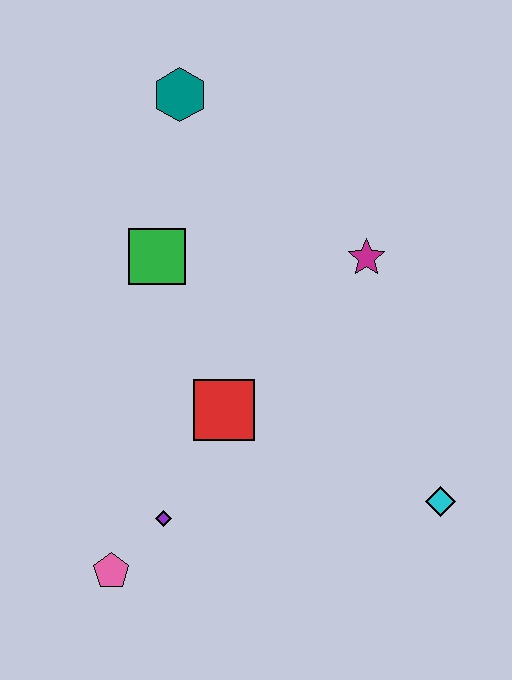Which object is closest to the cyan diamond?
The red square is closest to the cyan diamond.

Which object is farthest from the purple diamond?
The teal hexagon is farthest from the purple diamond.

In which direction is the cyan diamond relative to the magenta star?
The cyan diamond is below the magenta star.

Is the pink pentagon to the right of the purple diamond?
No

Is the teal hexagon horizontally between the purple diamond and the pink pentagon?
No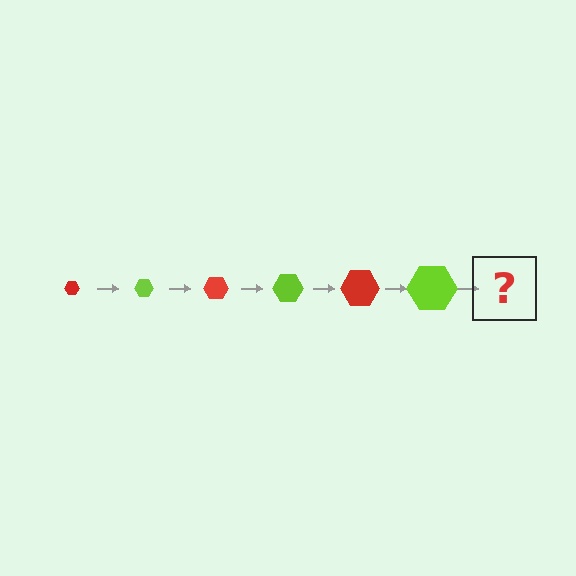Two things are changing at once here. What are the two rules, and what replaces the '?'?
The two rules are that the hexagon grows larger each step and the color cycles through red and lime. The '?' should be a red hexagon, larger than the previous one.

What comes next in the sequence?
The next element should be a red hexagon, larger than the previous one.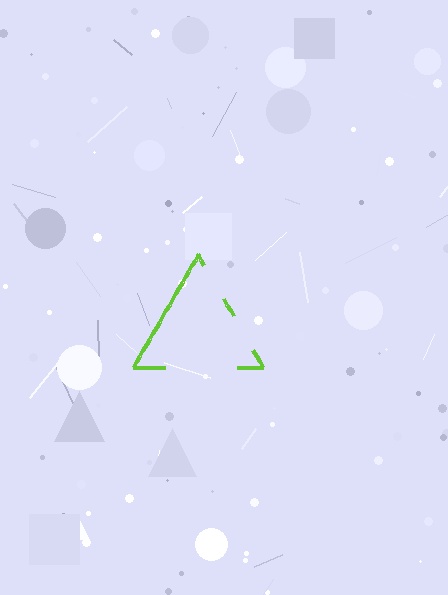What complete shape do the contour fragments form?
The contour fragments form a triangle.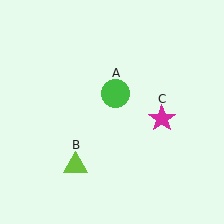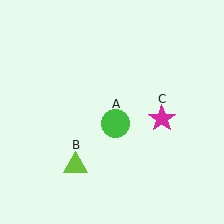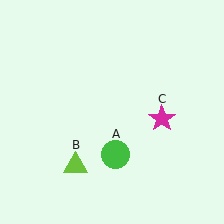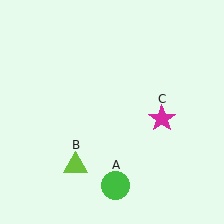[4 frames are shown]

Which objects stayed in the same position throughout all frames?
Lime triangle (object B) and magenta star (object C) remained stationary.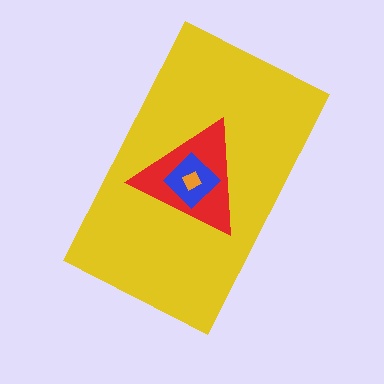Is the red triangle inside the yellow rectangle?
Yes.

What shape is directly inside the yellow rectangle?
The red triangle.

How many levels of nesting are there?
4.